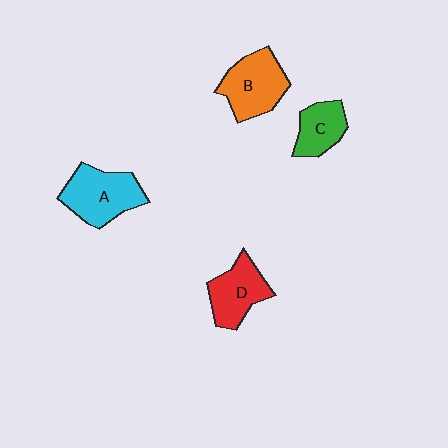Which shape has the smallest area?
Shape C (green).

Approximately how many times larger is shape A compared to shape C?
Approximately 1.6 times.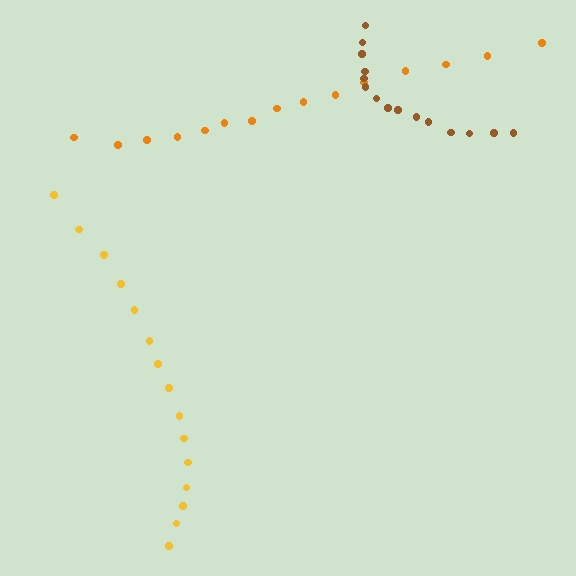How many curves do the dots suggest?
There are 3 distinct paths.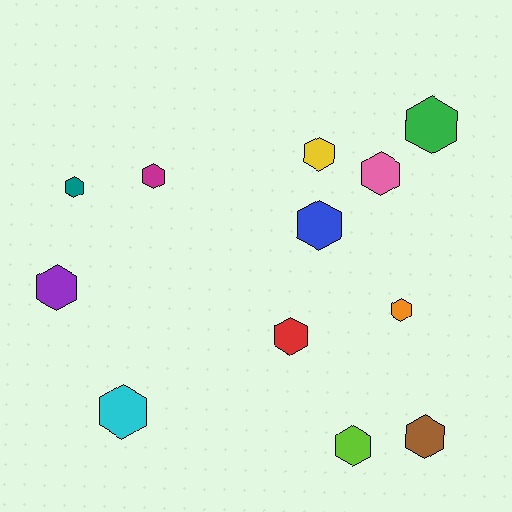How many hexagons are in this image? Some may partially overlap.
There are 12 hexagons.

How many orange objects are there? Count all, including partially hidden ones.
There is 1 orange object.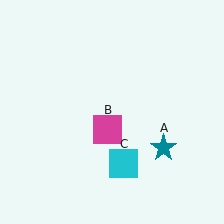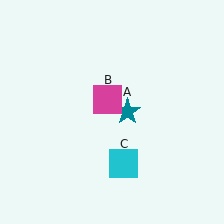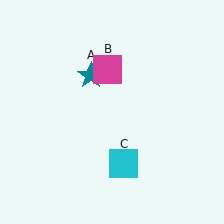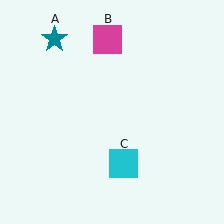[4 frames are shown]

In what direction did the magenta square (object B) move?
The magenta square (object B) moved up.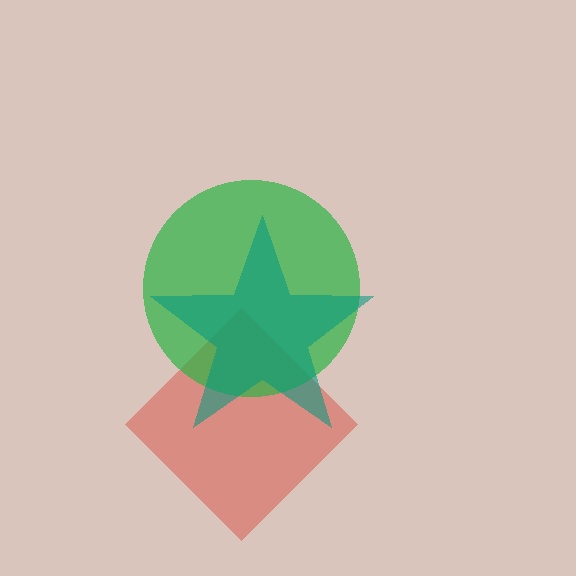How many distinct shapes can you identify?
There are 3 distinct shapes: a red diamond, a green circle, a teal star.